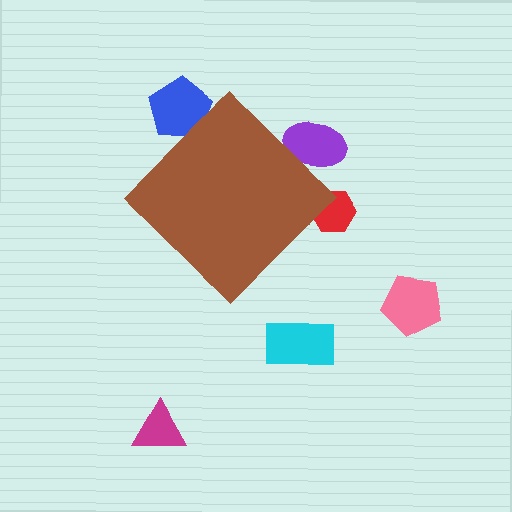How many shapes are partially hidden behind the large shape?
3 shapes are partially hidden.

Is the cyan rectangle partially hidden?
No, the cyan rectangle is fully visible.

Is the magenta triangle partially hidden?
No, the magenta triangle is fully visible.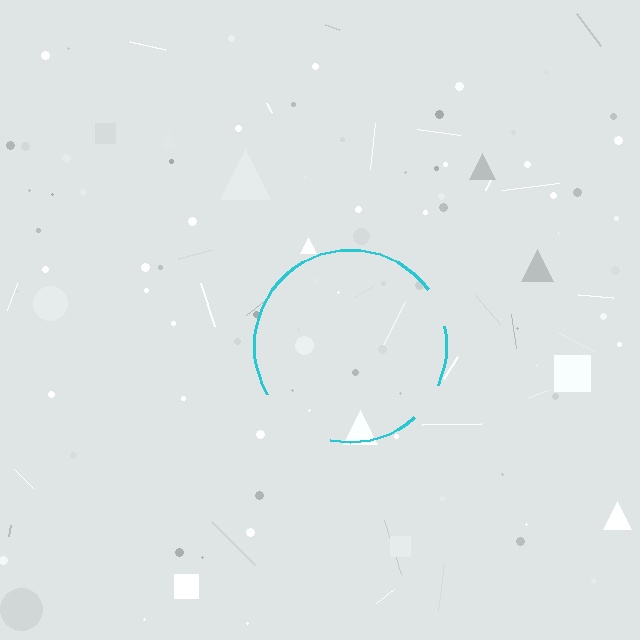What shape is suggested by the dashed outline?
The dashed outline suggests a circle.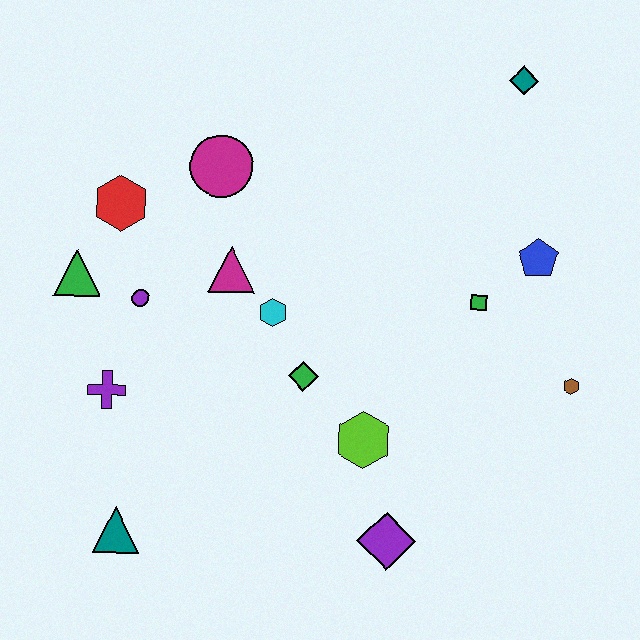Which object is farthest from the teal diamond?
The teal triangle is farthest from the teal diamond.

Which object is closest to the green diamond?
The cyan hexagon is closest to the green diamond.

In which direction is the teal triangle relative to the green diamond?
The teal triangle is to the left of the green diamond.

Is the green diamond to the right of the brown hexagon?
No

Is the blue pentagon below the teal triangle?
No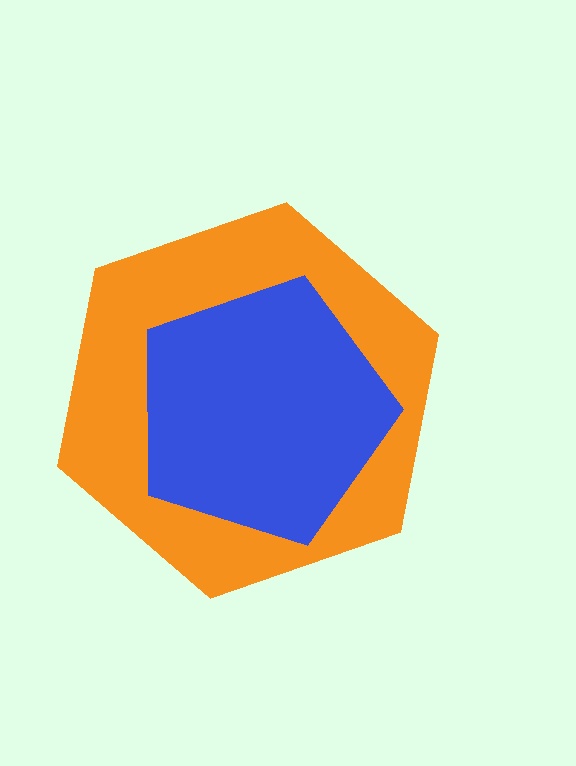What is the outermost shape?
The orange hexagon.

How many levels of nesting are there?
2.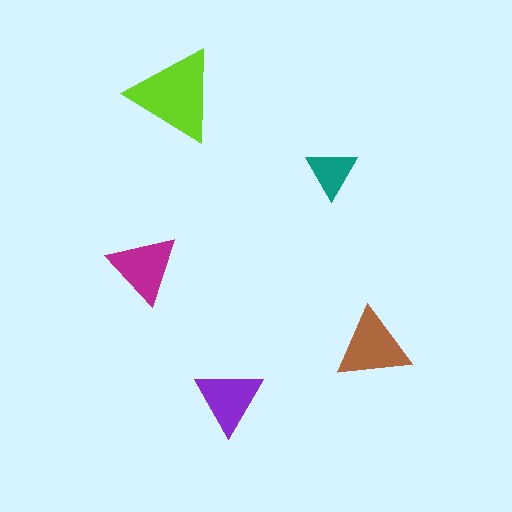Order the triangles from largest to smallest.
the lime one, the brown one, the magenta one, the purple one, the teal one.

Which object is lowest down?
The purple triangle is bottommost.